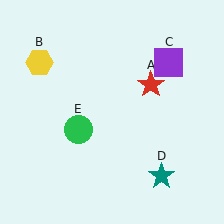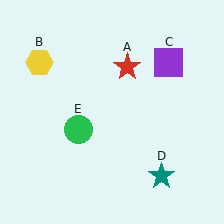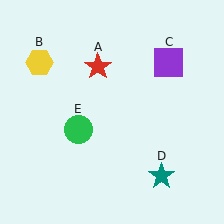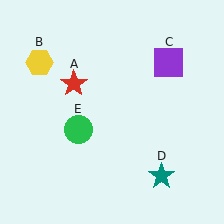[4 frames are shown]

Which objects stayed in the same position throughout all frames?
Yellow hexagon (object B) and purple square (object C) and teal star (object D) and green circle (object E) remained stationary.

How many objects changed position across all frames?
1 object changed position: red star (object A).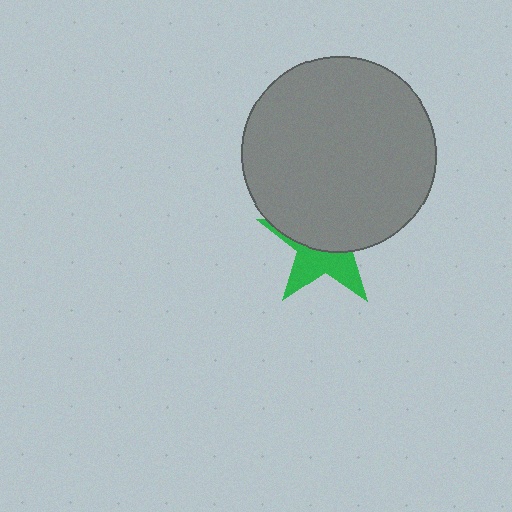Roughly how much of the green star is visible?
A small part of it is visible (roughly 41%).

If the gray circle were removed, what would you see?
You would see the complete green star.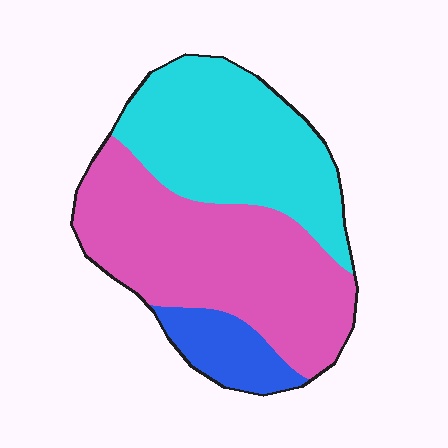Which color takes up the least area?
Blue, at roughly 10%.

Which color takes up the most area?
Pink, at roughly 50%.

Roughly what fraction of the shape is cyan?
Cyan takes up about two fifths (2/5) of the shape.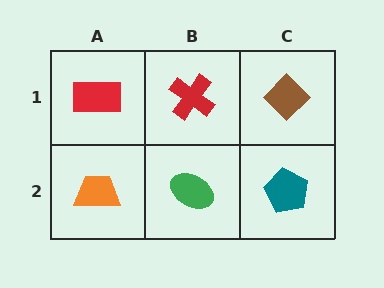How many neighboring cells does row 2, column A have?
2.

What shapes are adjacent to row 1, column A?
An orange trapezoid (row 2, column A), a red cross (row 1, column B).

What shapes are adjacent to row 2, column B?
A red cross (row 1, column B), an orange trapezoid (row 2, column A), a teal pentagon (row 2, column C).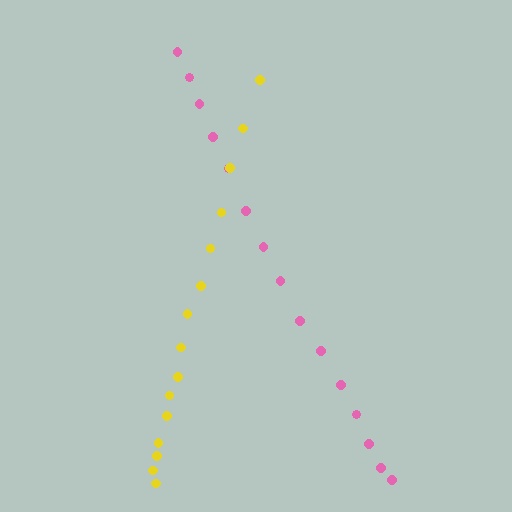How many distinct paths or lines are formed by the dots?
There are 2 distinct paths.